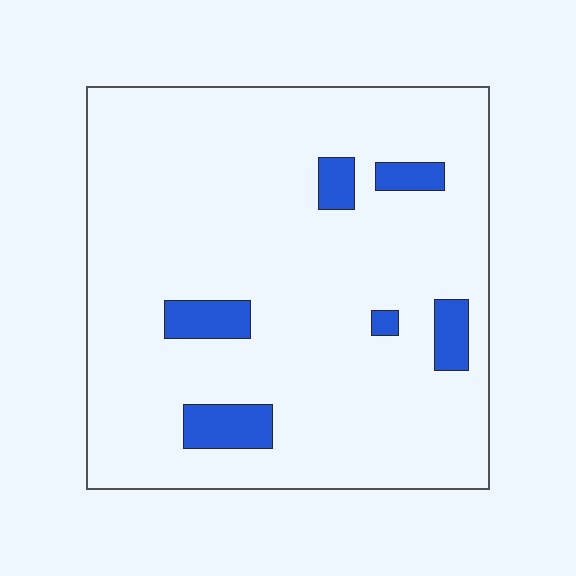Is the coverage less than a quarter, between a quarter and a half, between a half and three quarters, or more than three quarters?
Less than a quarter.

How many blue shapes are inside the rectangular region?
6.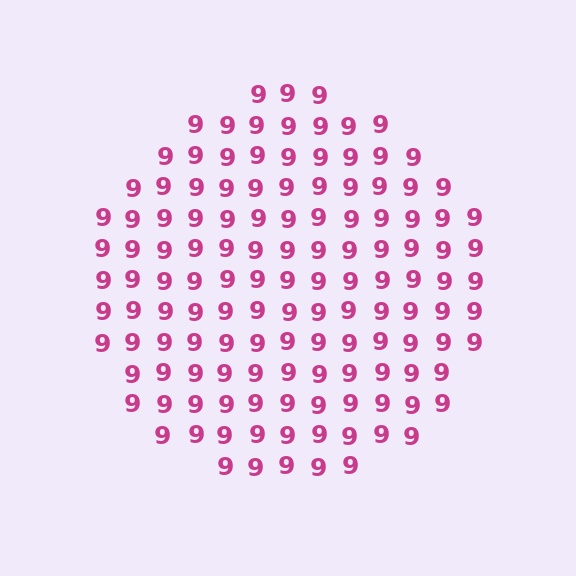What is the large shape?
The large shape is a circle.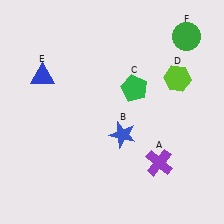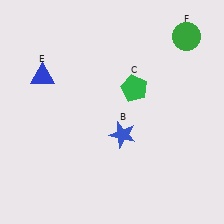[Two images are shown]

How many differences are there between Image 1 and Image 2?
There are 2 differences between the two images.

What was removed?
The purple cross (A), the lime hexagon (D) were removed in Image 2.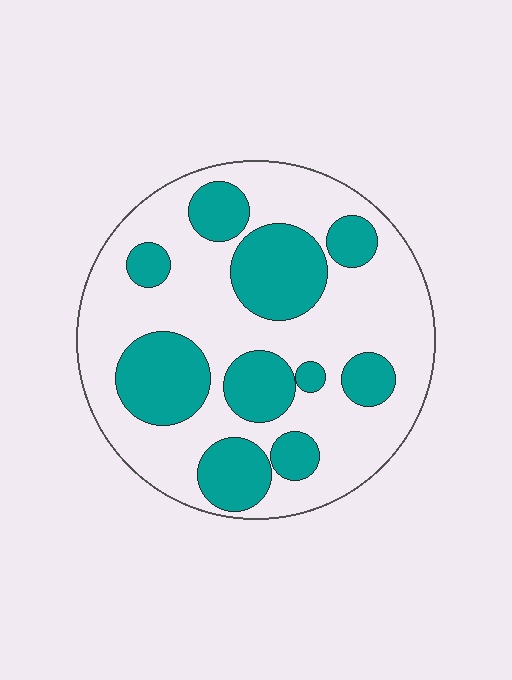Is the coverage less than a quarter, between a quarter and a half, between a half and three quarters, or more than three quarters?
Between a quarter and a half.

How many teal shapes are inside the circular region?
10.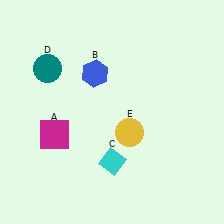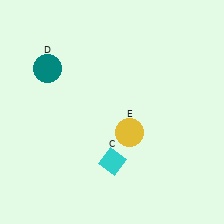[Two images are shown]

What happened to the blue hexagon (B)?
The blue hexagon (B) was removed in Image 2. It was in the top-left area of Image 1.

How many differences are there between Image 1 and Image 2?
There are 2 differences between the two images.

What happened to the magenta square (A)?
The magenta square (A) was removed in Image 2. It was in the bottom-left area of Image 1.